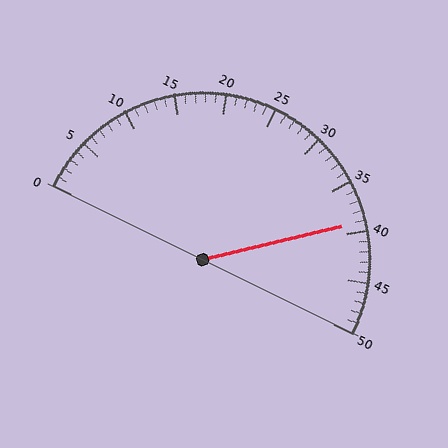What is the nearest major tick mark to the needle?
The nearest major tick mark is 40.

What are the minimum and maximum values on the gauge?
The gauge ranges from 0 to 50.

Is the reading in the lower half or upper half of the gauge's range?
The reading is in the upper half of the range (0 to 50).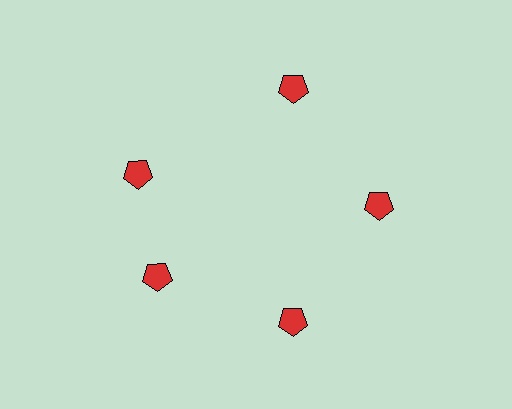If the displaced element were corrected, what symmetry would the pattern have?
It would have 5-fold rotational symmetry — the pattern would map onto itself every 72 degrees.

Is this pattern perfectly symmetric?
No. The 5 red pentagons are arranged in a ring, but one element near the 10 o'clock position is rotated out of alignment along the ring, breaking the 5-fold rotational symmetry.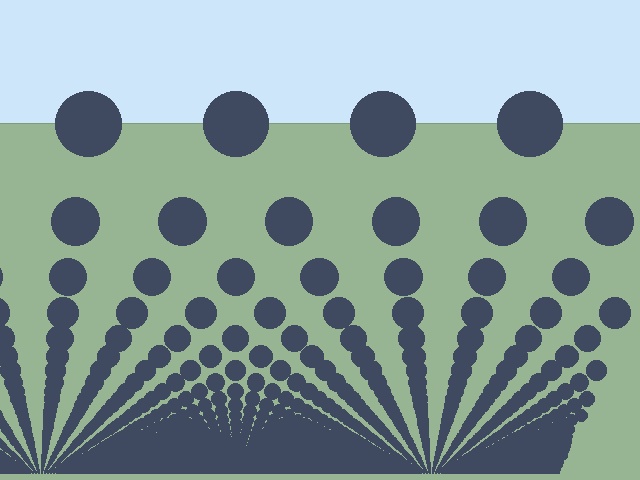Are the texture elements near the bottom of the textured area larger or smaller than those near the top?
Smaller. The gradient is inverted — elements near the bottom are smaller and denser.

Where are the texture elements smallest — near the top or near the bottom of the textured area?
Near the bottom.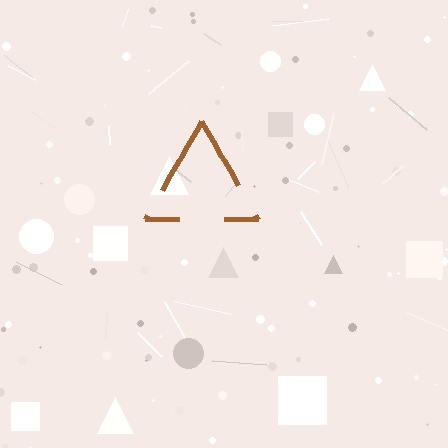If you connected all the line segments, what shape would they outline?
They would outline a triangle.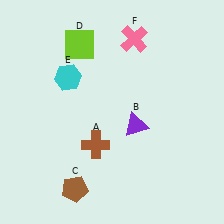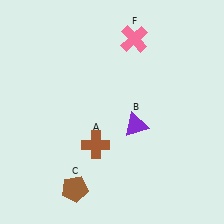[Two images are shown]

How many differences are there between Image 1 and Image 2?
There are 2 differences between the two images.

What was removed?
The cyan hexagon (E), the lime square (D) were removed in Image 2.